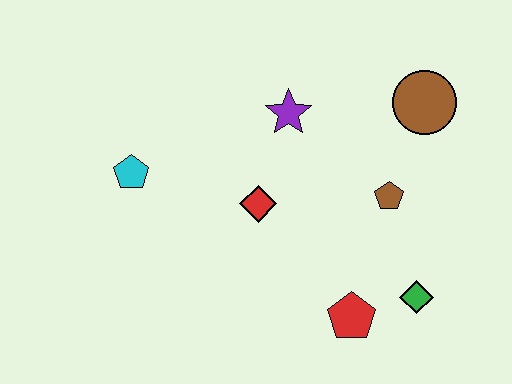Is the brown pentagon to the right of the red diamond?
Yes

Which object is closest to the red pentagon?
The green diamond is closest to the red pentagon.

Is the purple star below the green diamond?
No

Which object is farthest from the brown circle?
The cyan pentagon is farthest from the brown circle.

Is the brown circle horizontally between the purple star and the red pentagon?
No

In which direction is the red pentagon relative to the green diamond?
The red pentagon is to the left of the green diamond.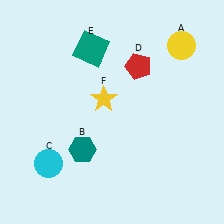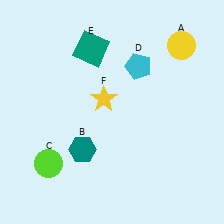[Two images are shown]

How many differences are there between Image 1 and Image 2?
There are 2 differences between the two images.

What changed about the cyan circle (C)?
In Image 1, C is cyan. In Image 2, it changed to lime.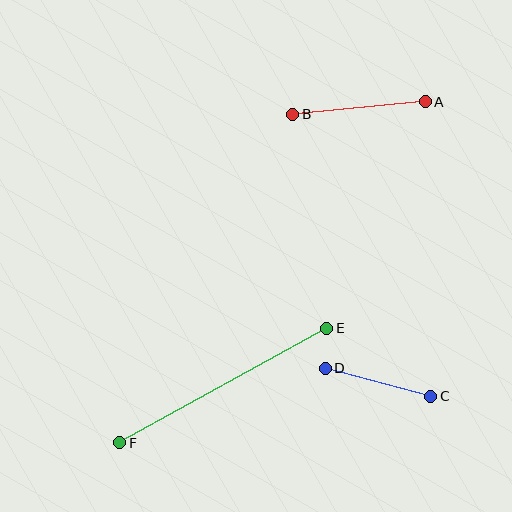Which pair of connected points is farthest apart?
Points E and F are farthest apart.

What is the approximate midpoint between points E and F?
The midpoint is at approximately (223, 385) pixels.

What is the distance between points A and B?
The distance is approximately 133 pixels.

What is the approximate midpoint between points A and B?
The midpoint is at approximately (359, 108) pixels.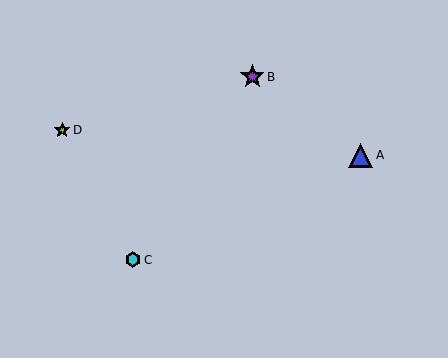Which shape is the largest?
The blue triangle (labeled A) is the largest.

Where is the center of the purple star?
The center of the purple star is at (252, 77).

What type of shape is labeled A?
Shape A is a blue triangle.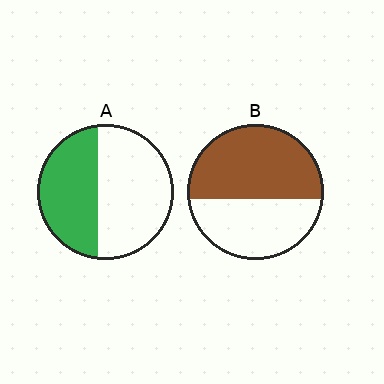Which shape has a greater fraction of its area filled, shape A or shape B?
Shape B.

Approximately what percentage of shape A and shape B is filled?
A is approximately 45% and B is approximately 55%.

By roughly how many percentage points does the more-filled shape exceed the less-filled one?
By roughly 15 percentage points (B over A).